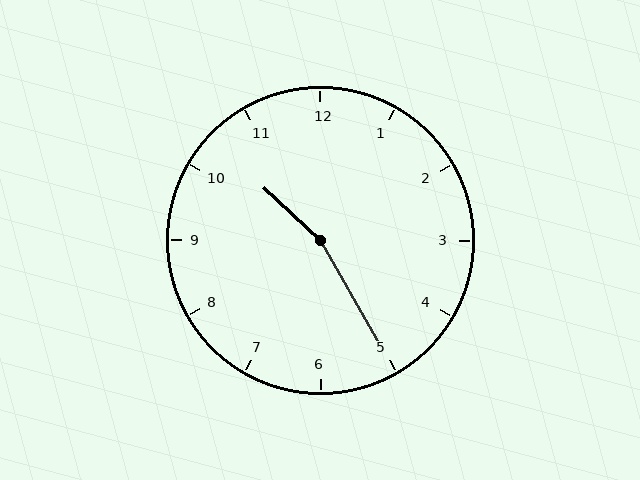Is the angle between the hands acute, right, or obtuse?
It is obtuse.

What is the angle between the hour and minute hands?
Approximately 162 degrees.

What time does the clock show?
10:25.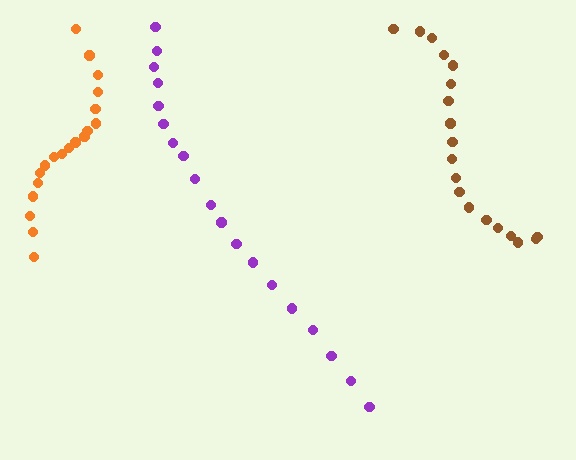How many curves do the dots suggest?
There are 3 distinct paths.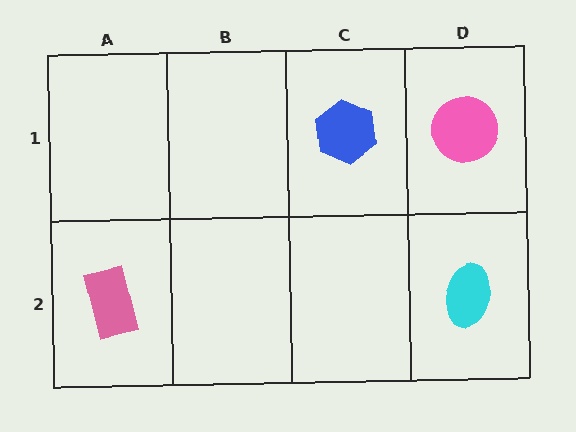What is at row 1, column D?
A pink circle.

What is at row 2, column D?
A cyan ellipse.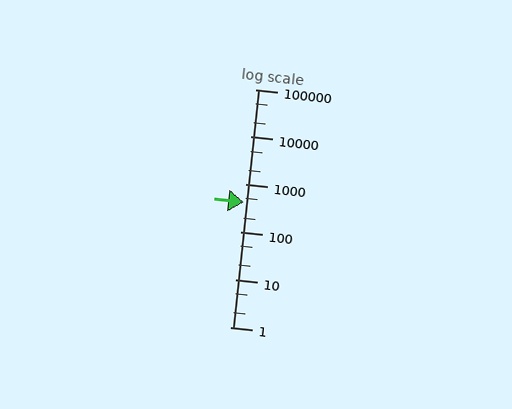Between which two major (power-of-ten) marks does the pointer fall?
The pointer is between 100 and 1000.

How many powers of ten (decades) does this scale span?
The scale spans 5 decades, from 1 to 100000.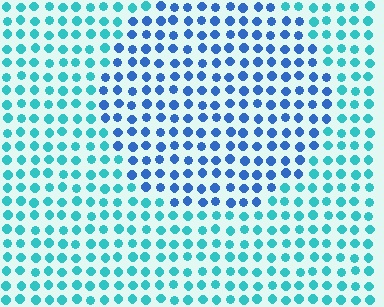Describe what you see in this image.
The image is filled with small cyan elements in a uniform arrangement. A circle-shaped region is visible where the elements are tinted to a slightly different hue, forming a subtle color boundary.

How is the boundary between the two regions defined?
The boundary is defined purely by a slight shift in hue (about 37 degrees). Spacing, size, and orientation are identical on both sides.